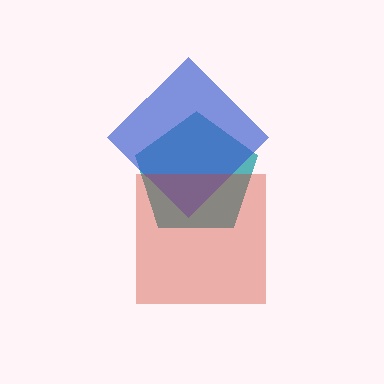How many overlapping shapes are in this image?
There are 3 overlapping shapes in the image.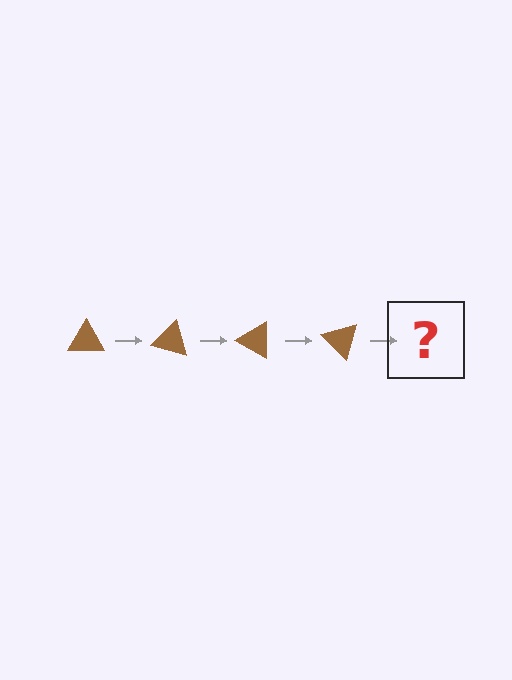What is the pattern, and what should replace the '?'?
The pattern is that the triangle rotates 15 degrees each step. The '?' should be a brown triangle rotated 60 degrees.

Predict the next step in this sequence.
The next step is a brown triangle rotated 60 degrees.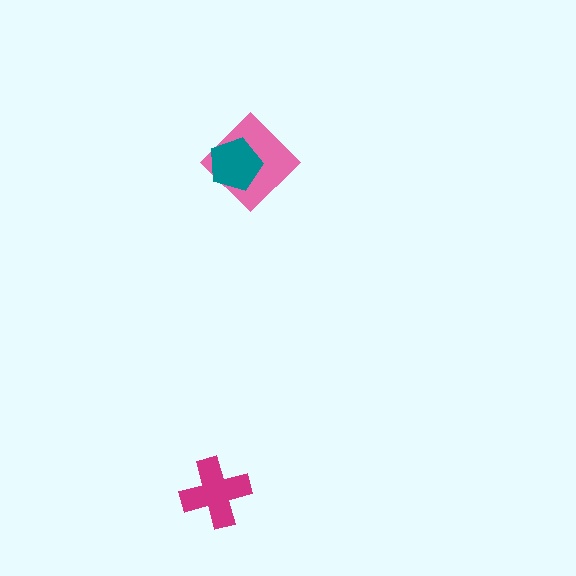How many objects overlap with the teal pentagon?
1 object overlaps with the teal pentagon.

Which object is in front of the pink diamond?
The teal pentagon is in front of the pink diamond.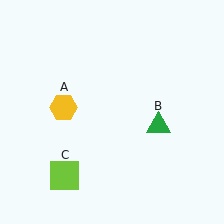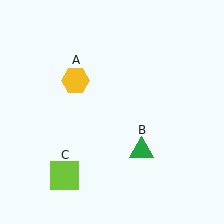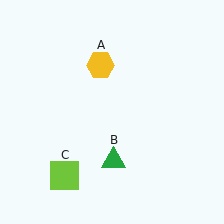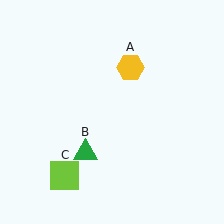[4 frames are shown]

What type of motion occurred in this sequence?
The yellow hexagon (object A), green triangle (object B) rotated clockwise around the center of the scene.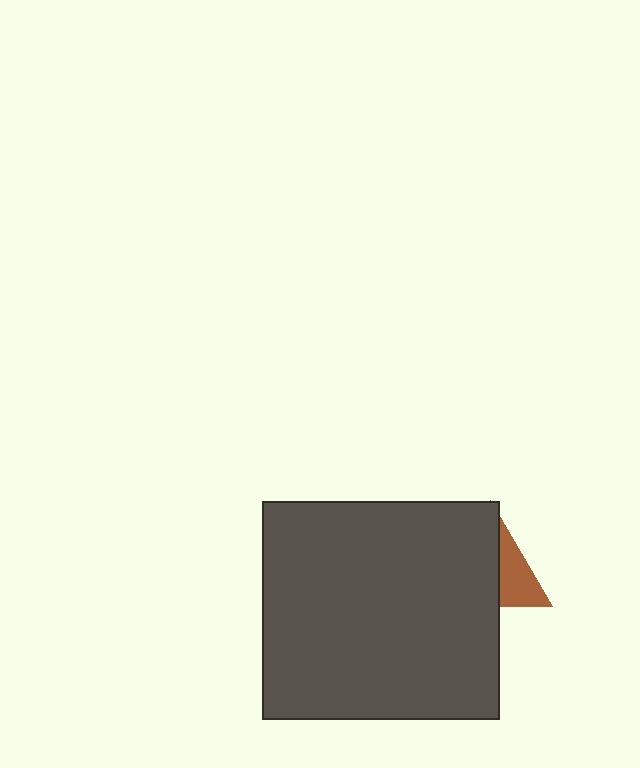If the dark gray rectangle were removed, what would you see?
You would see the complete brown triangle.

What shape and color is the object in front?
The object in front is a dark gray rectangle.